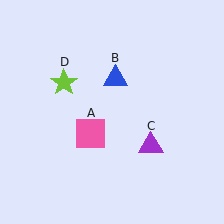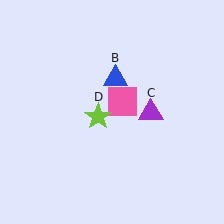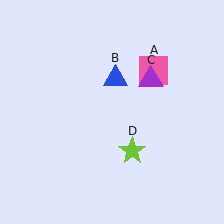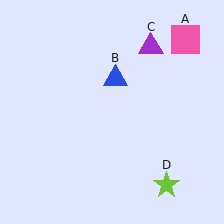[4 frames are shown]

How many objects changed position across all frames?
3 objects changed position: pink square (object A), purple triangle (object C), lime star (object D).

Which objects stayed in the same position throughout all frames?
Blue triangle (object B) remained stationary.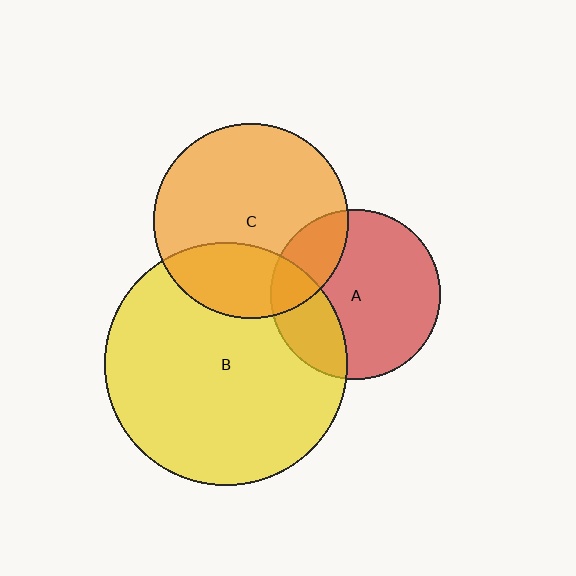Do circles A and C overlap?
Yes.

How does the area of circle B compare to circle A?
Approximately 2.0 times.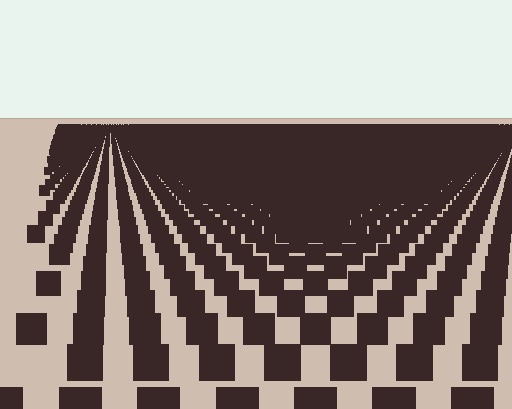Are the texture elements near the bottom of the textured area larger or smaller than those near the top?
Larger. Near the bottom, elements are closer to the viewer and appear at a bigger on-screen size.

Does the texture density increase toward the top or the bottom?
Density increases toward the top.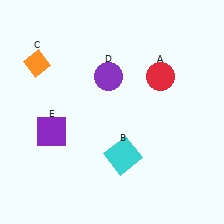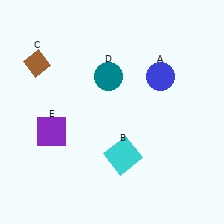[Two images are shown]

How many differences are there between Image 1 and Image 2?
There are 3 differences between the two images.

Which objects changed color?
A changed from red to blue. C changed from orange to brown. D changed from purple to teal.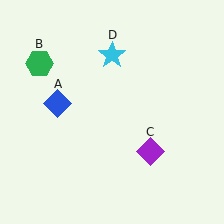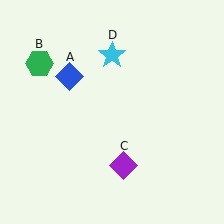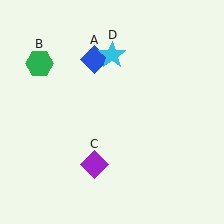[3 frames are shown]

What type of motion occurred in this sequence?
The blue diamond (object A), purple diamond (object C) rotated clockwise around the center of the scene.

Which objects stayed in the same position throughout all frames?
Green hexagon (object B) and cyan star (object D) remained stationary.